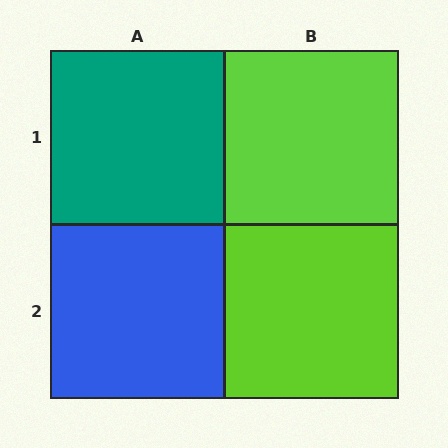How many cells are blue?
1 cell is blue.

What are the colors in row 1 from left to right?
Teal, lime.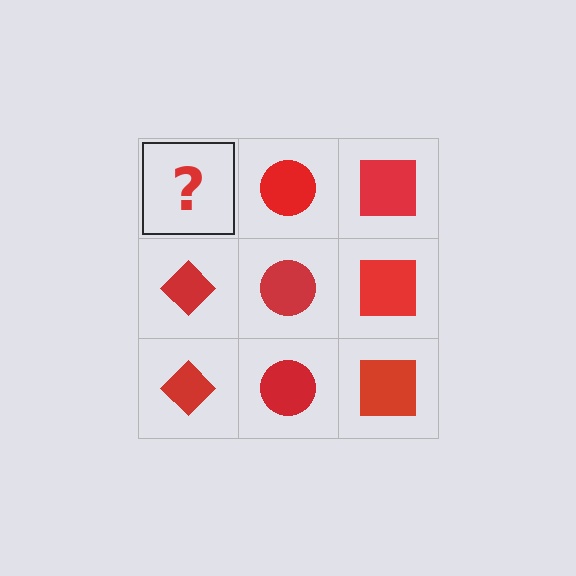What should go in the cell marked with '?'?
The missing cell should contain a red diamond.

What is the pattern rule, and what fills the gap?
The rule is that each column has a consistent shape. The gap should be filled with a red diamond.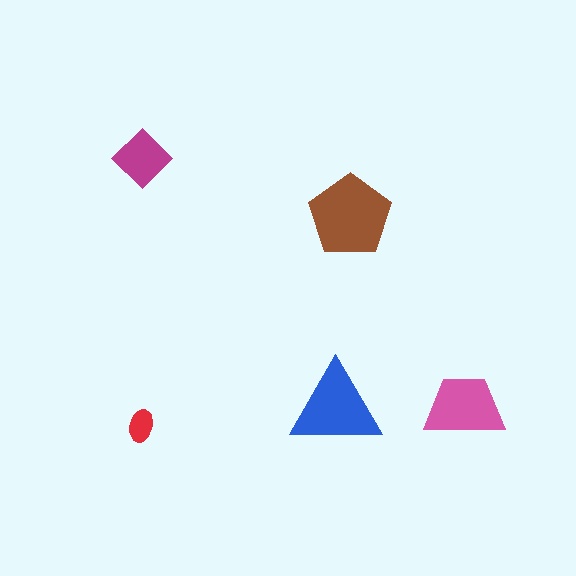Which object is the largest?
The brown pentagon.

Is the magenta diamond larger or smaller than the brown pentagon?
Smaller.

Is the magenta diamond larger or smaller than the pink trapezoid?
Smaller.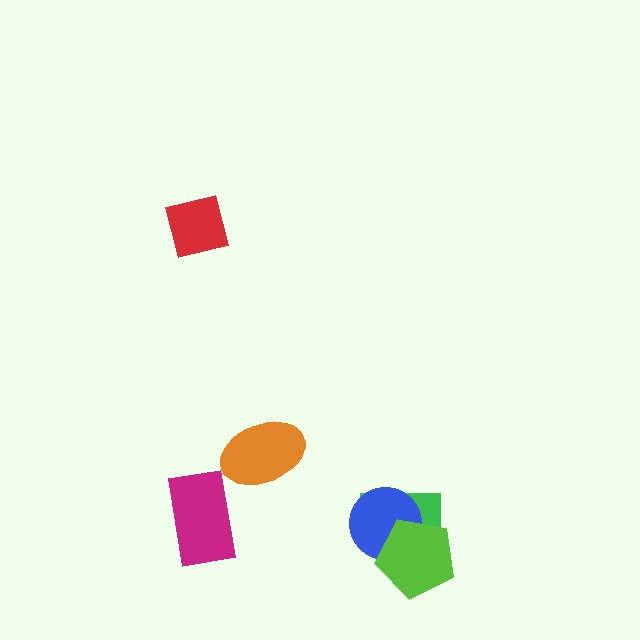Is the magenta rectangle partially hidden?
No, no other shape covers it.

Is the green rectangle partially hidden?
Yes, it is partially covered by another shape.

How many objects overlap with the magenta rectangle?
0 objects overlap with the magenta rectangle.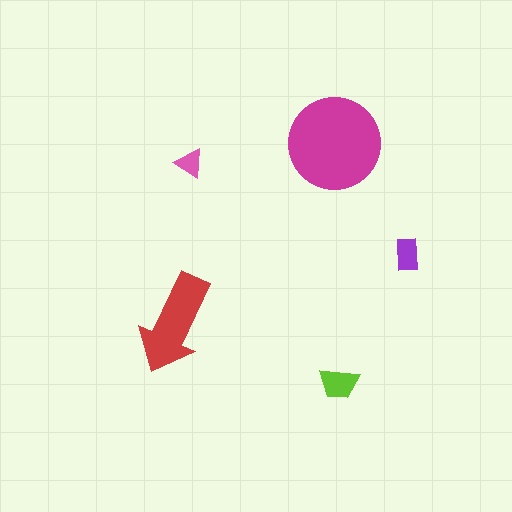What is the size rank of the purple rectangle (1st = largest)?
4th.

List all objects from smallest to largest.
The pink triangle, the purple rectangle, the lime trapezoid, the red arrow, the magenta circle.